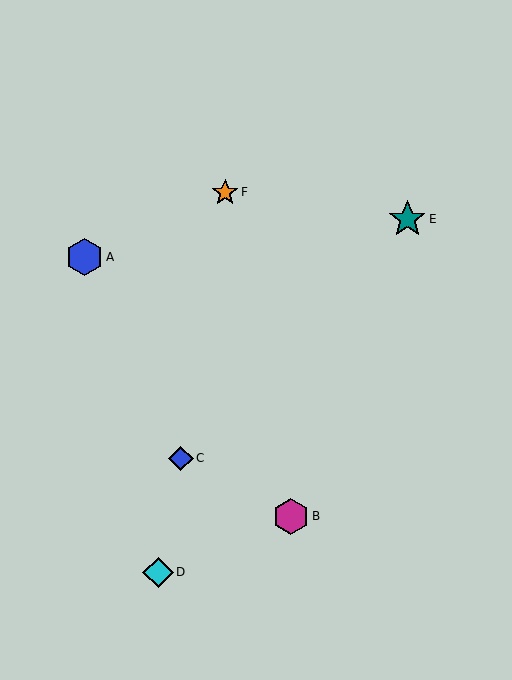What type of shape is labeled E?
Shape E is a teal star.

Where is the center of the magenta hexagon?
The center of the magenta hexagon is at (291, 516).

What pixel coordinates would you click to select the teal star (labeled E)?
Click at (407, 219) to select the teal star E.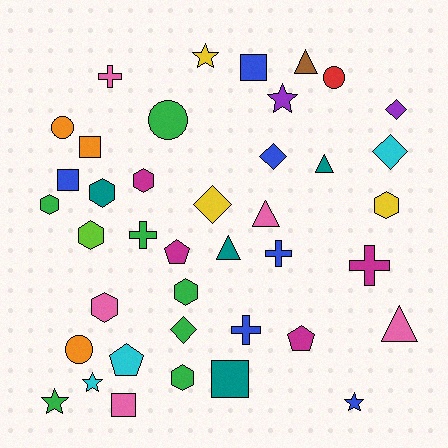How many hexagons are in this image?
There are 8 hexagons.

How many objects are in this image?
There are 40 objects.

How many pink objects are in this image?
There are 5 pink objects.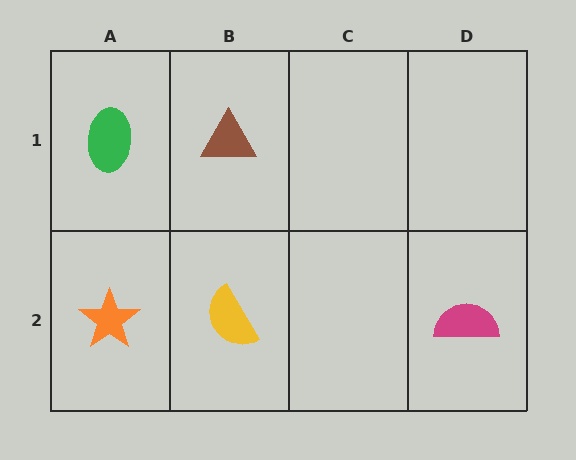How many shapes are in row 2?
3 shapes.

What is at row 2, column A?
An orange star.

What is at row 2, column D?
A magenta semicircle.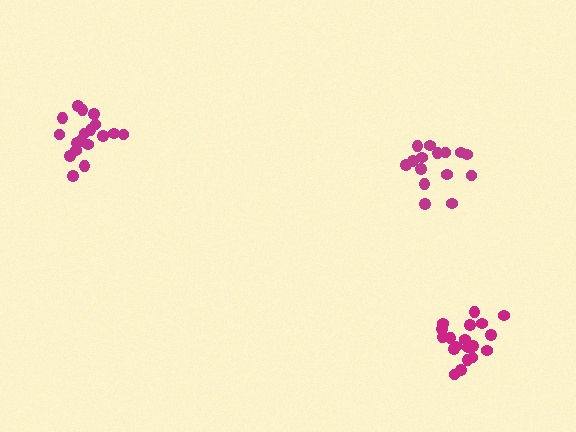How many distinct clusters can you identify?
There are 3 distinct clusters.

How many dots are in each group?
Group 1: 15 dots, Group 2: 18 dots, Group 3: 19 dots (52 total).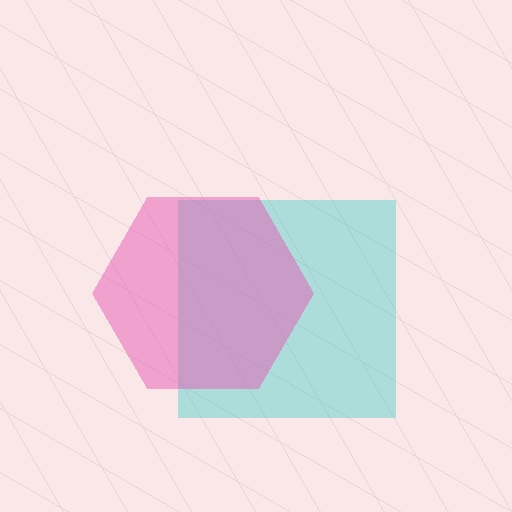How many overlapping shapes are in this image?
There are 2 overlapping shapes in the image.